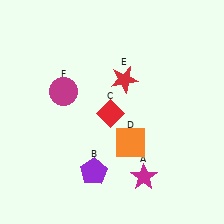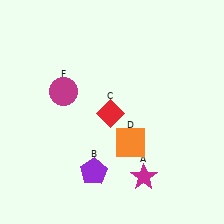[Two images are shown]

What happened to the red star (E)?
The red star (E) was removed in Image 2. It was in the top-right area of Image 1.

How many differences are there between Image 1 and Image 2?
There is 1 difference between the two images.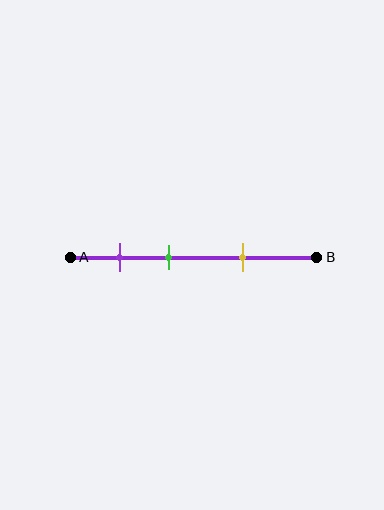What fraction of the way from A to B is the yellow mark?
The yellow mark is approximately 70% (0.7) of the way from A to B.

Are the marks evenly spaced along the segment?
Yes, the marks are approximately evenly spaced.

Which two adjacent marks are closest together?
The purple and green marks are the closest adjacent pair.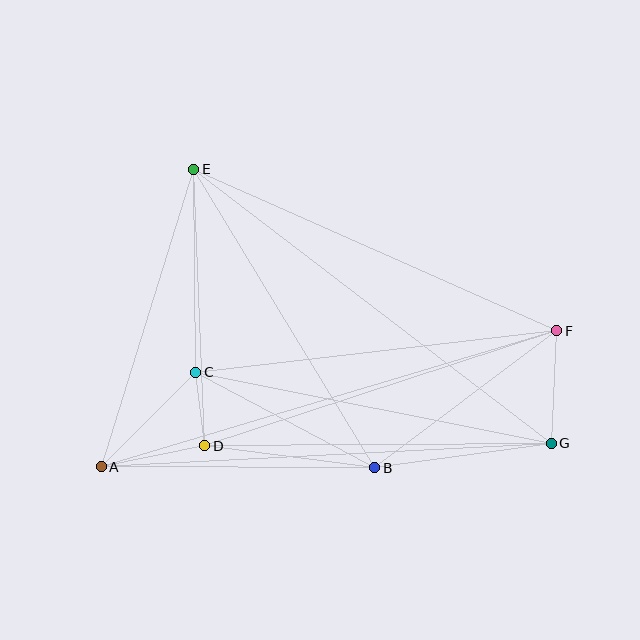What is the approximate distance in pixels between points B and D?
The distance between B and D is approximately 172 pixels.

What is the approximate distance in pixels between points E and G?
The distance between E and G is approximately 450 pixels.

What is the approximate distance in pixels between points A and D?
The distance between A and D is approximately 106 pixels.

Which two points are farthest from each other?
Points A and F are farthest from each other.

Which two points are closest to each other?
Points C and D are closest to each other.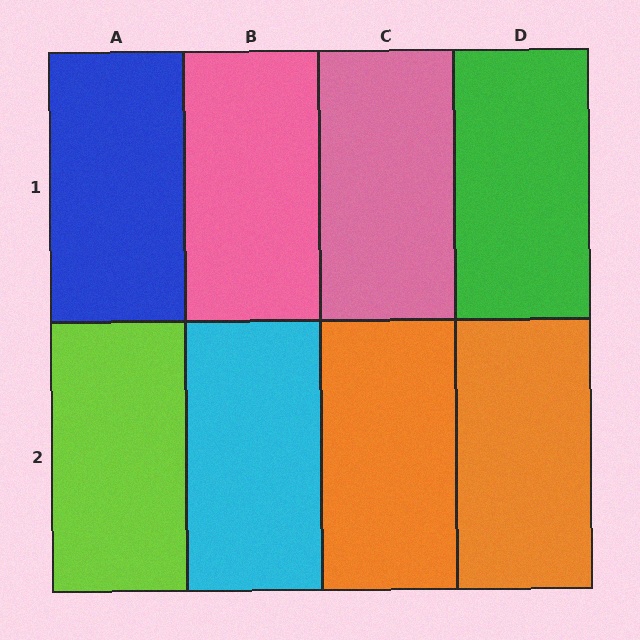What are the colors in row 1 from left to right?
Blue, pink, pink, green.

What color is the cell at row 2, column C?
Orange.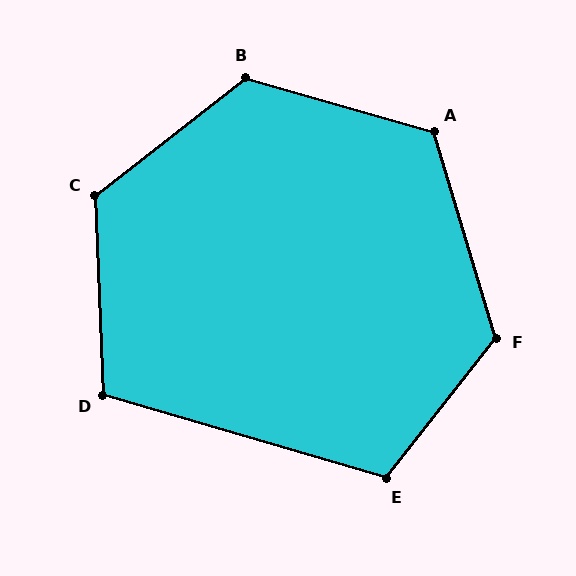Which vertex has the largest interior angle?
B, at approximately 126 degrees.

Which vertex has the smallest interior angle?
D, at approximately 109 degrees.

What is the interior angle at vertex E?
Approximately 112 degrees (obtuse).